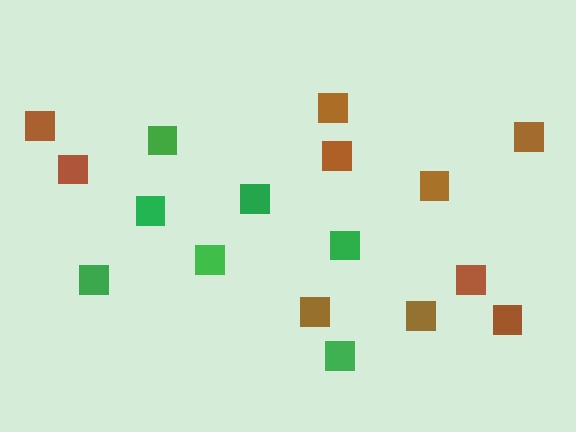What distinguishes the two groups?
There are 2 groups: one group of brown squares (10) and one group of green squares (7).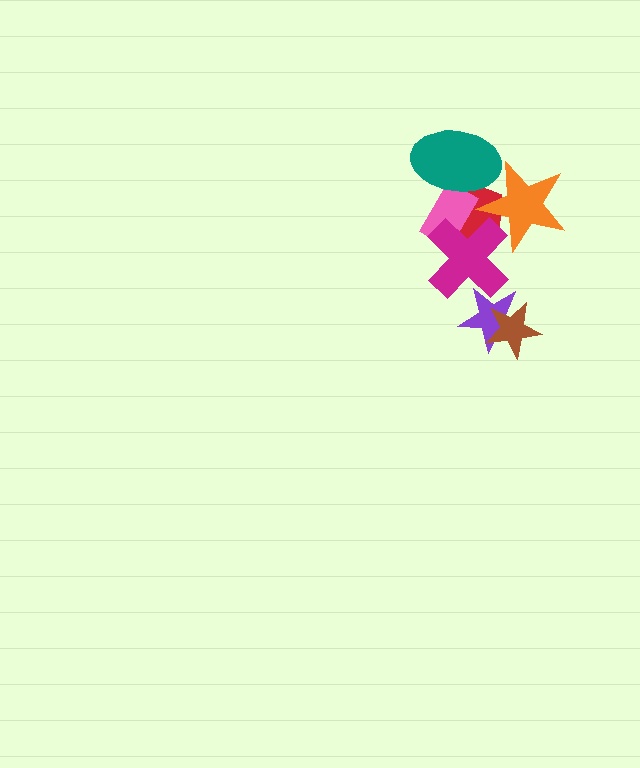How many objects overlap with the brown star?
1 object overlaps with the brown star.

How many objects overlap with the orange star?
3 objects overlap with the orange star.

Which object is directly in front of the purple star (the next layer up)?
The magenta cross is directly in front of the purple star.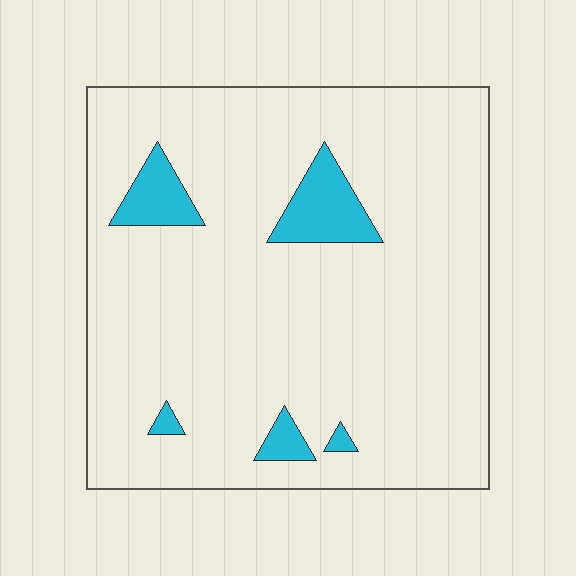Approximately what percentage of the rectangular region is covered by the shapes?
Approximately 10%.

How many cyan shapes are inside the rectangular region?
5.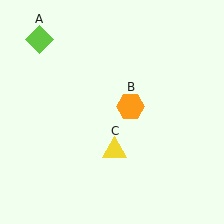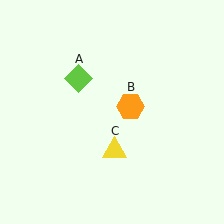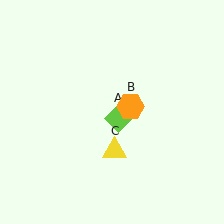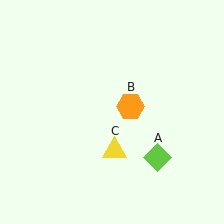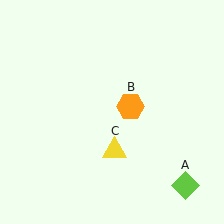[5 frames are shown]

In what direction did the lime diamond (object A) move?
The lime diamond (object A) moved down and to the right.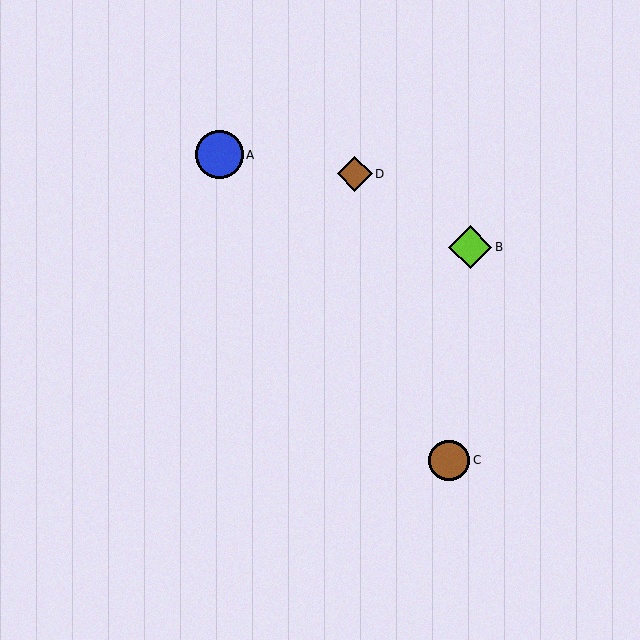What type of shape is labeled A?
Shape A is a blue circle.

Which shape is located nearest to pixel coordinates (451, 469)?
The brown circle (labeled C) at (449, 460) is nearest to that location.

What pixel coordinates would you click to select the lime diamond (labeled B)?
Click at (470, 247) to select the lime diamond B.